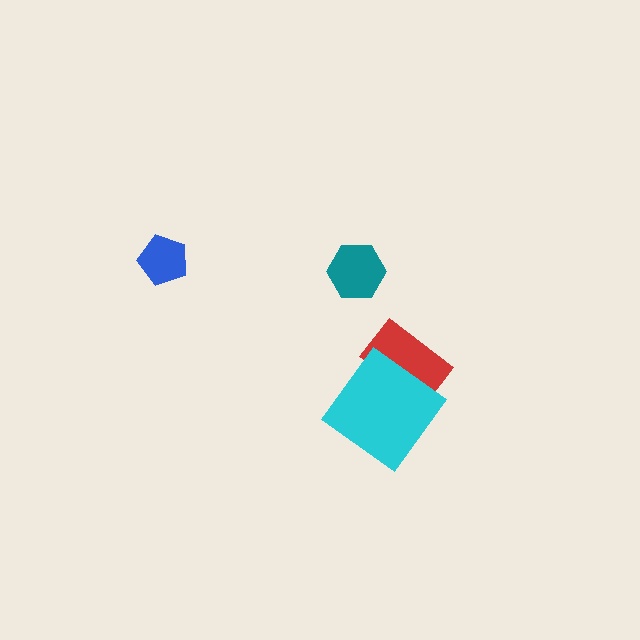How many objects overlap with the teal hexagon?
0 objects overlap with the teal hexagon.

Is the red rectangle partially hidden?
Yes, it is partially covered by another shape.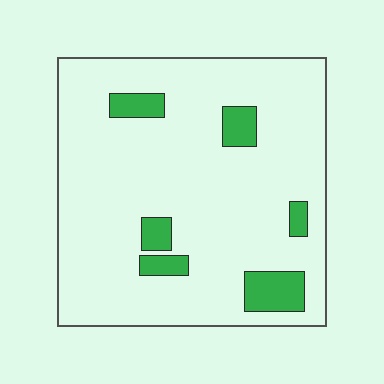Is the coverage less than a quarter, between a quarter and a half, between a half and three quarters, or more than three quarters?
Less than a quarter.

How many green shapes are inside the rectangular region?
6.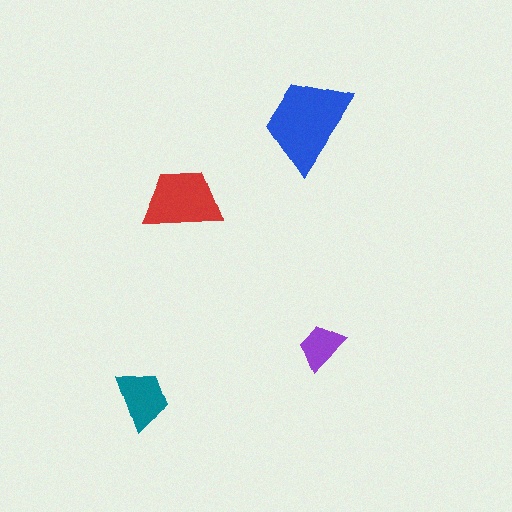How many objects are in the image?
There are 4 objects in the image.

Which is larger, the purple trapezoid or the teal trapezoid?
The teal one.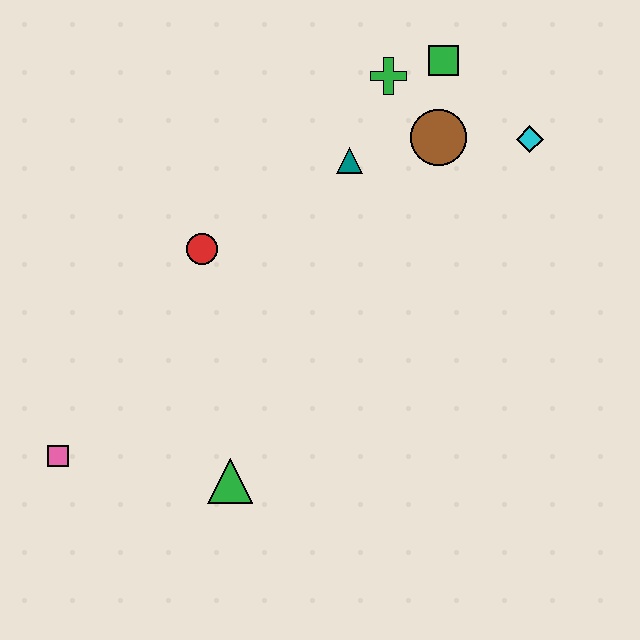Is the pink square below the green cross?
Yes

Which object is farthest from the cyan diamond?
The pink square is farthest from the cyan diamond.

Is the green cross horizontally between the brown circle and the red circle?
Yes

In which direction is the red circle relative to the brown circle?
The red circle is to the left of the brown circle.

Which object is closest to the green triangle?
The pink square is closest to the green triangle.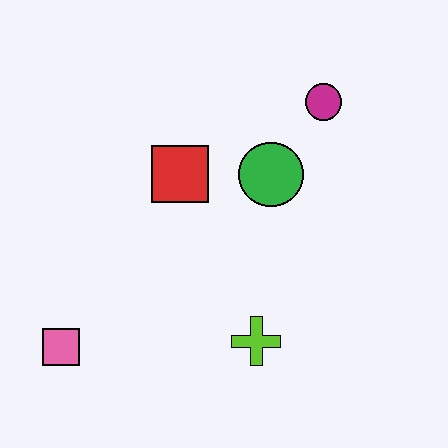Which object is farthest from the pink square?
The magenta circle is farthest from the pink square.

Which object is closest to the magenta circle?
The green circle is closest to the magenta circle.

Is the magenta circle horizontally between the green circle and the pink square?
No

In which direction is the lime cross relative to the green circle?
The lime cross is below the green circle.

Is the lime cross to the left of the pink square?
No